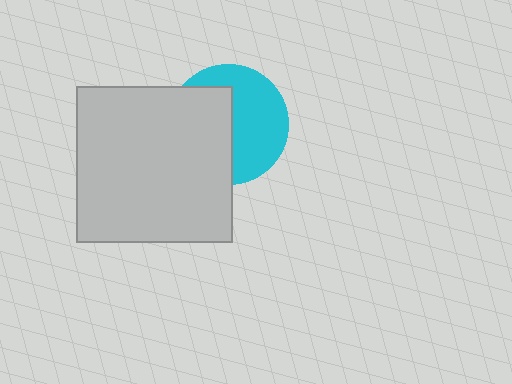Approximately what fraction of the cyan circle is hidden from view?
Roughly 48% of the cyan circle is hidden behind the light gray square.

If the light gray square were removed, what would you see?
You would see the complete cyan circle.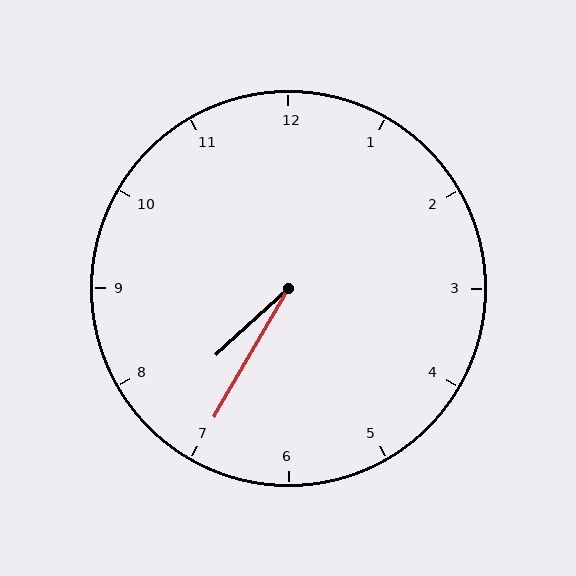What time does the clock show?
7:35.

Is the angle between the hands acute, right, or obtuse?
It is acute.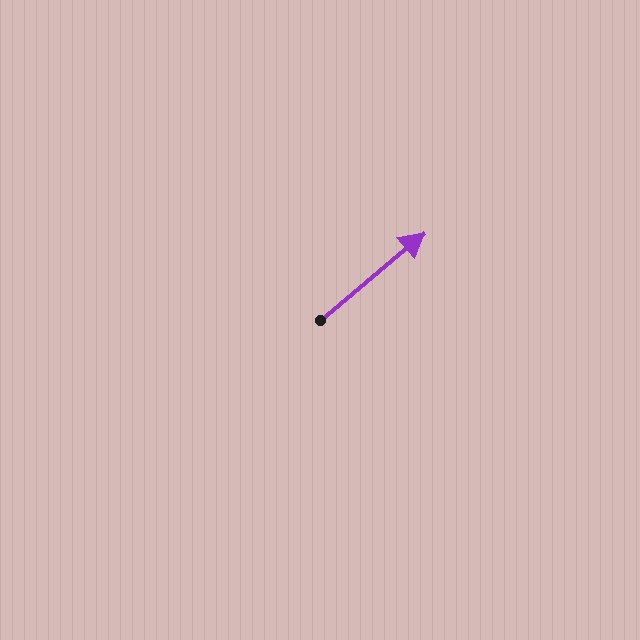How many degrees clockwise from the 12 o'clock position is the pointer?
Approximately 50 degrees.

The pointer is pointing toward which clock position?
Roughly 2 o'clock.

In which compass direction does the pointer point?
Northeast.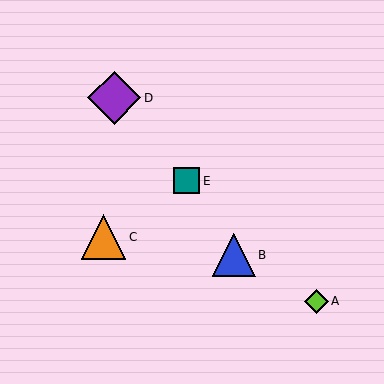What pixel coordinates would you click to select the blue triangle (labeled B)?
Click at (234, 255) to select the blue triangle B.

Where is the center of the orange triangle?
The center of the orange triangle is at (103, 237).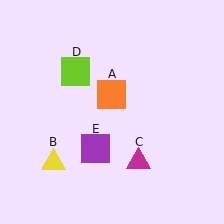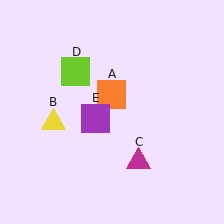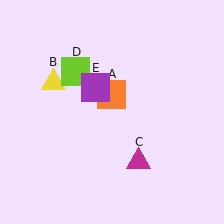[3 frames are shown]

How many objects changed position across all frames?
2 objects changed position: yellow triangle (object B), purple square (object E).